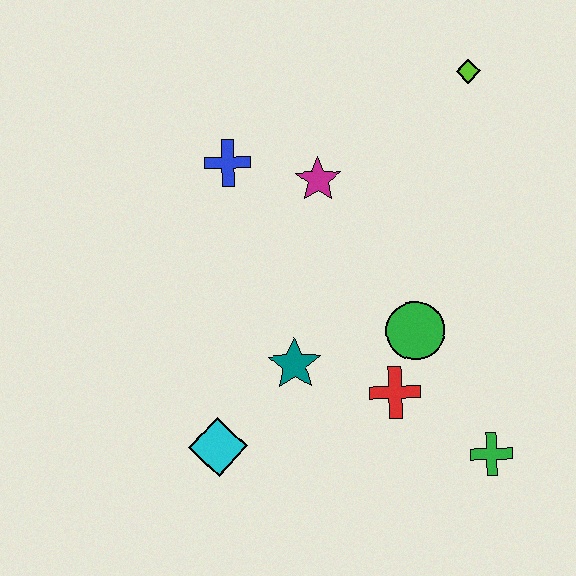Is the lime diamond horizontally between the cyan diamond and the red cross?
No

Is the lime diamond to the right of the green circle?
Yes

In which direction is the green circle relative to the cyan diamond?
The green circle is to the right of the cyan diamond.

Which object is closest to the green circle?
The red cross is closest to the green circle.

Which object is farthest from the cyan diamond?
The lime diamond is farthest from the cyan diamond.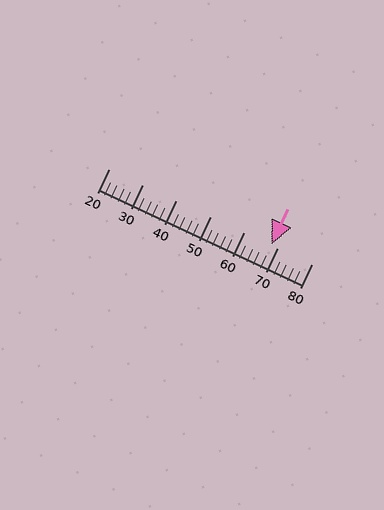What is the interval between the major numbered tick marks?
The major tick marks are spaced 10 units apart.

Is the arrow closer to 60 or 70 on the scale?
The arrow is closer to 70.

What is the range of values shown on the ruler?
The ruler shows values from 20 to 80.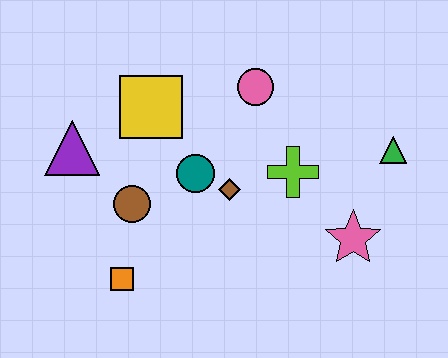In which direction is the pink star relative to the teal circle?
The pink star is to the right of the teal circle.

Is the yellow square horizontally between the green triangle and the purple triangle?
Yes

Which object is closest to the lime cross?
The brown diamond is closest to the lime cross.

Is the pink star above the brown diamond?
No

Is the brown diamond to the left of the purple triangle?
No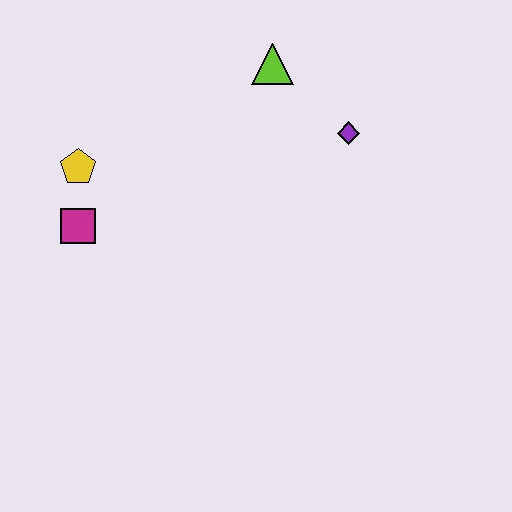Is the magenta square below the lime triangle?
Yes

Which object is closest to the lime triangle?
The purple diamond is closest to the lime triangle.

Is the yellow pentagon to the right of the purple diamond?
No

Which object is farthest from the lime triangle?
The magenta square is farthest from the lime triangle.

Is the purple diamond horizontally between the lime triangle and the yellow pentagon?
No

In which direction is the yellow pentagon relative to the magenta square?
The yellow pentagon is above the magenta square.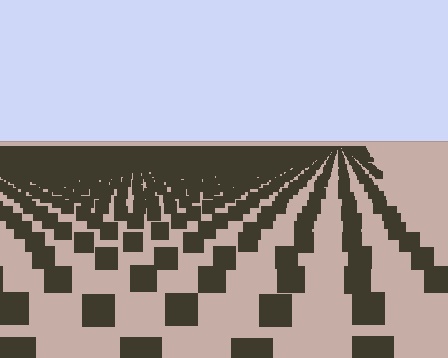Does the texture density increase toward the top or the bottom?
Density increases toward the top.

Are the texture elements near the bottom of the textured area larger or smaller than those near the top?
Larger. Near the bottom, elements are closer to the viewer and appear at a bigger on-screen size.